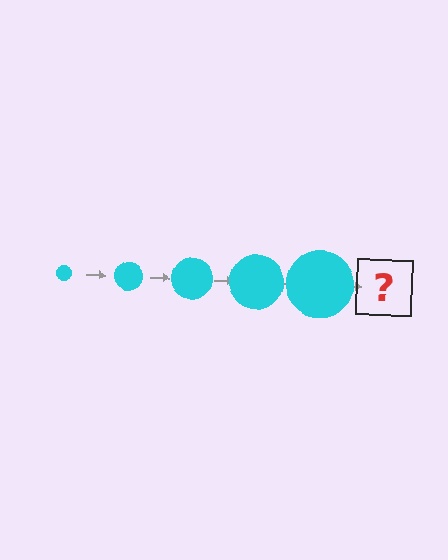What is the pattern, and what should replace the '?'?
The pattern is that the circle gets progressively larger each step. The '?' should be a cyan circle, larger than the previous one.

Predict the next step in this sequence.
The next step is a cyan circle, larger than the previous one.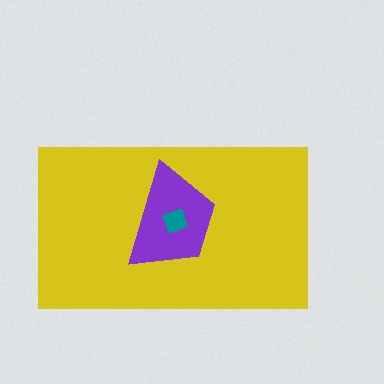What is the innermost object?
The teal diamond.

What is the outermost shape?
The yellow rectangle.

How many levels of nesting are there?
3.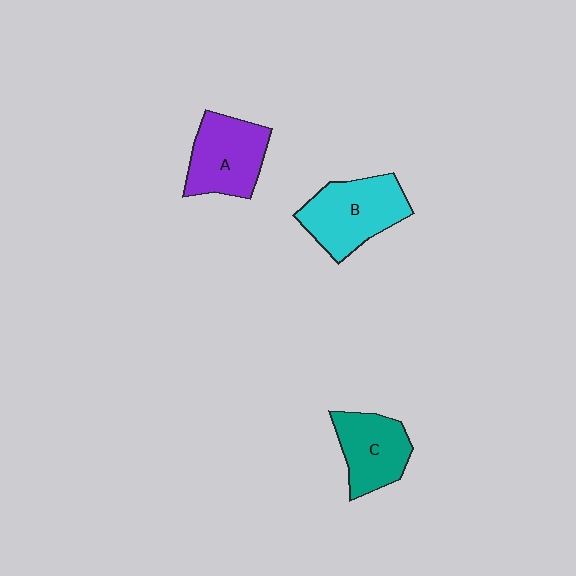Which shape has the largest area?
Shape B (cyan).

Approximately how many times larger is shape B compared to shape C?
Approximately 1.3 times.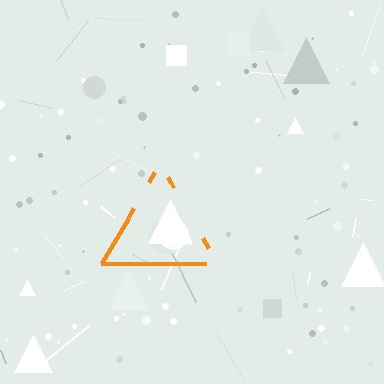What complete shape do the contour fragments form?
The contour fragments form a triangle.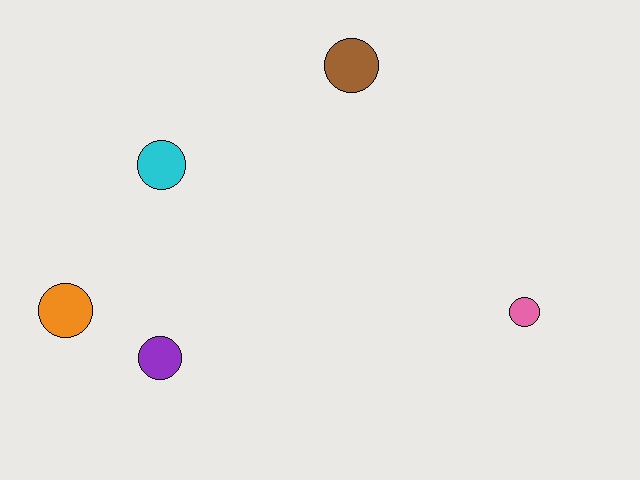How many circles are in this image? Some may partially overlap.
There are 5 circles.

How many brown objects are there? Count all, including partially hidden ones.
There is 1 brown object.